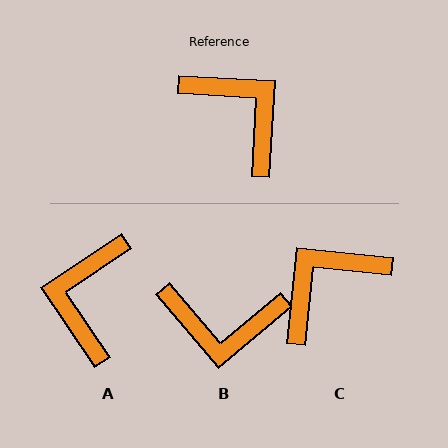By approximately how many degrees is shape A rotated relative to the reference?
Approximately 127 degrees counter-clockwise.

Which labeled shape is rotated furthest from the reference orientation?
B, about 137 degrees away.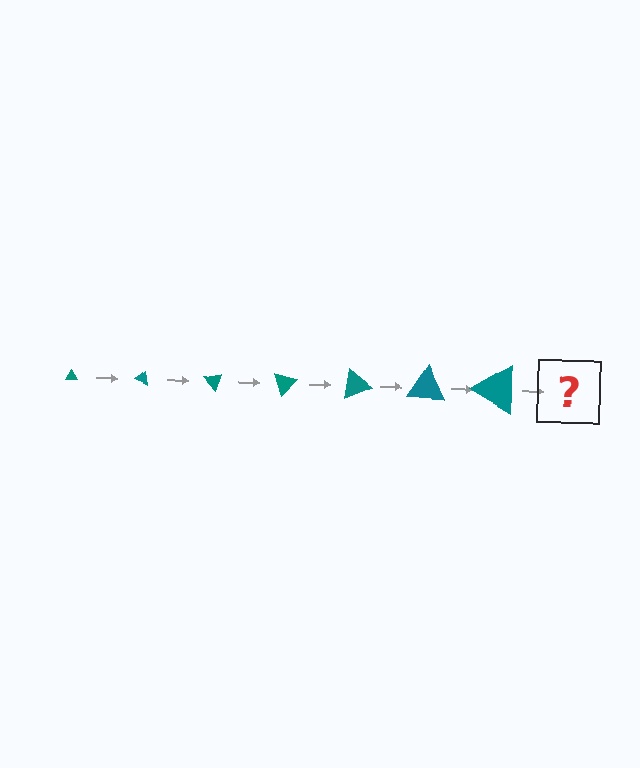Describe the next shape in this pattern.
It should be a triangle, larger than the previous one and rotated 175 degrees from the start.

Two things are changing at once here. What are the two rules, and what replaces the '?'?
The two rules are that the triangle grows larger each step and it rotates 25 degrees each step. The '?' should be a triangle, larger than the previous one and rotated 175 degrees from the start.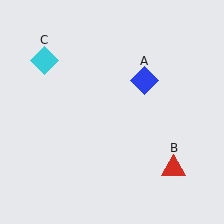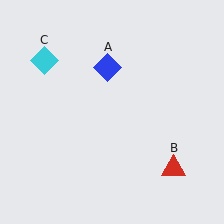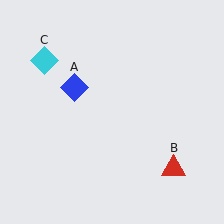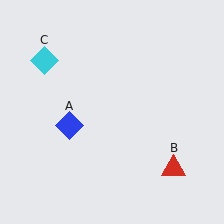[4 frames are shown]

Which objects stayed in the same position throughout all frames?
Red triangle (object B) and cyan diamond (object C) remained stationary.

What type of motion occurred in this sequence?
The blue diamond (object A) rotated counterclockwise around the center of the scene.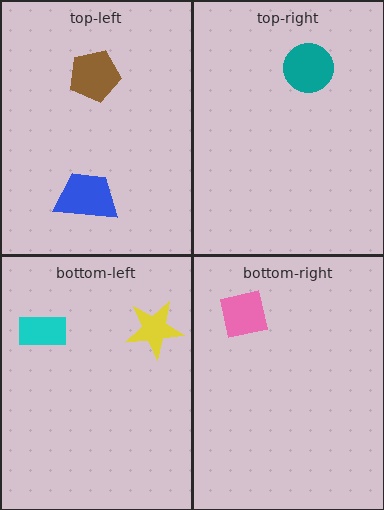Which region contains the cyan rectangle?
The bottom-left region.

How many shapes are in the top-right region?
1.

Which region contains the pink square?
The bottom-right region.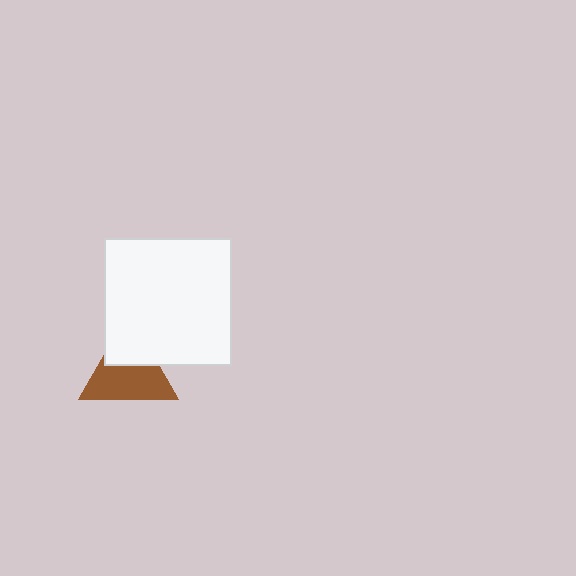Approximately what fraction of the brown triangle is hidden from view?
Roughly 37% of the brown triangle is hidden behind the white square.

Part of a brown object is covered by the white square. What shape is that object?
It is a triangle.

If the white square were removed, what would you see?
You would see the complete brown triangle.